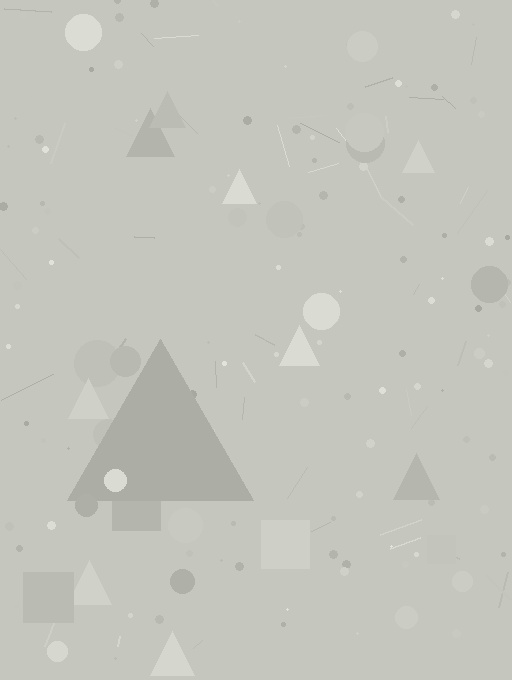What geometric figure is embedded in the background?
A triangle is embedded in the background.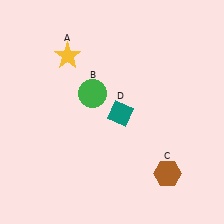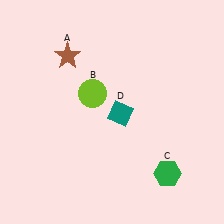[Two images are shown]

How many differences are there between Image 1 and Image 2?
There are 3 differences between the two images.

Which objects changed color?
A changed from yellow to brown. B changed from green to lime. C changed from brown to green.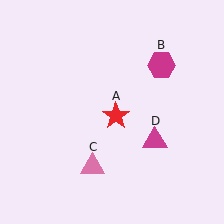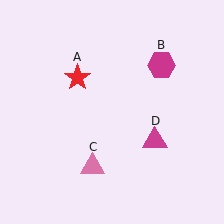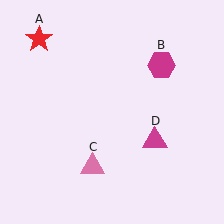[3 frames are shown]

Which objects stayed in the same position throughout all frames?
Magenta hexagon (object B) and pink triangle (object C) and magenta triangle (object D) remained stationary.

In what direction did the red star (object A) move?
The red star (object A) moved up and to the left.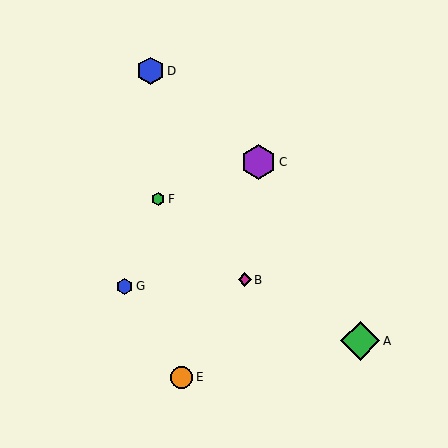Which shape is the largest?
The green diamond (labeled A) is the largest.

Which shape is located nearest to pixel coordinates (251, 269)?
The magenta diamond (labeled B) at (245, 280) is nearest to that location.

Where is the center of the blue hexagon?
The center of the blue hexagon is at (125, 286).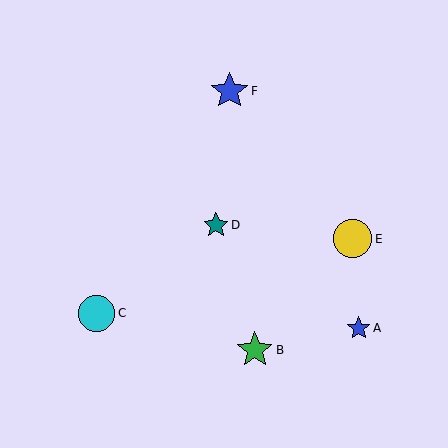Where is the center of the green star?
The center of the green star is at (255, 350).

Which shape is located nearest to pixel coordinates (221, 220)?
The teal star (labeled D) at (216, 225) is nearest to that location.